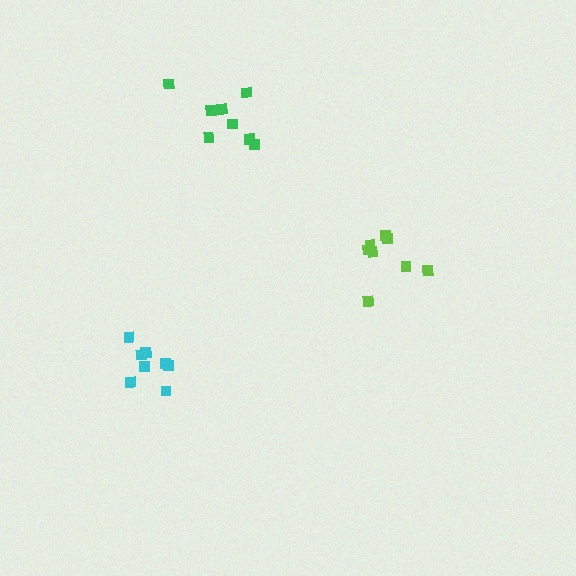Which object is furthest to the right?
The lime cluster is rightmost.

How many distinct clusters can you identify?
There are 3 distinct clusters.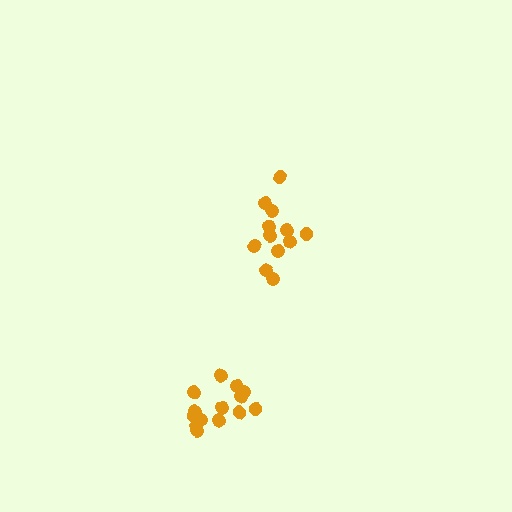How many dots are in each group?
Group 1: 12 dots, Group 2: 14 dots (26 total).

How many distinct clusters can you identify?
There are 2 distinct clusters.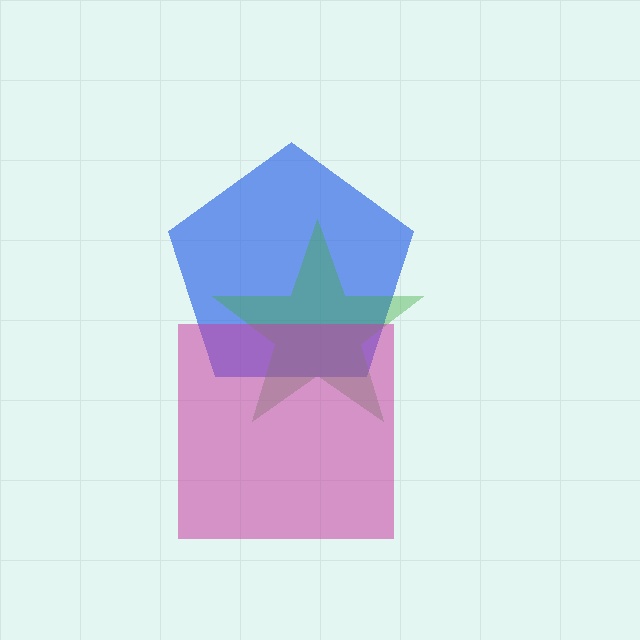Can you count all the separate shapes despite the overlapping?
Yes, there are 3 separate shapes.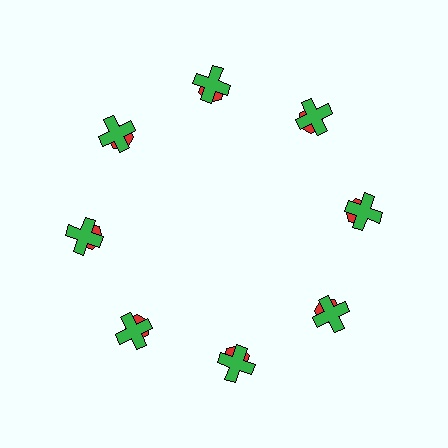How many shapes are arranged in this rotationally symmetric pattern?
There are 16 shapes, arranged in 8 groups of 2.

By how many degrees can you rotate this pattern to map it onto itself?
The pattern maps onto itself every 45 degrees of rotation.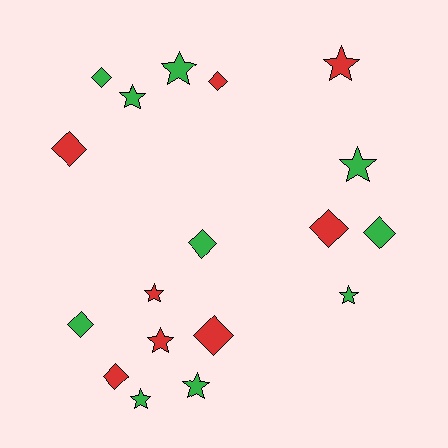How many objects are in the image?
There are 18 objects.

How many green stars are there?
There are 6 green stars.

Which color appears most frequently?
Green, with 10 objects.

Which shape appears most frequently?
Star, with 9 objects.